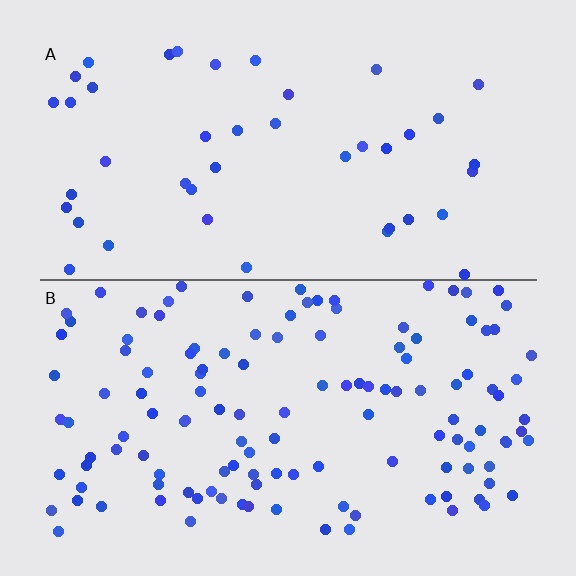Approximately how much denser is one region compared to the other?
Approximately 3.0× — region B over region A.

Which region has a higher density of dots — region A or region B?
B (the bottom).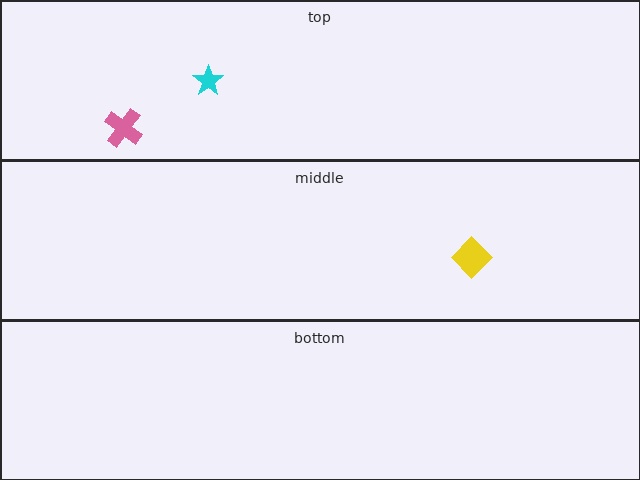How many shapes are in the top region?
2.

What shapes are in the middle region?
The yellow diamond.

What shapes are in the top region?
The cyan star, the pink cross.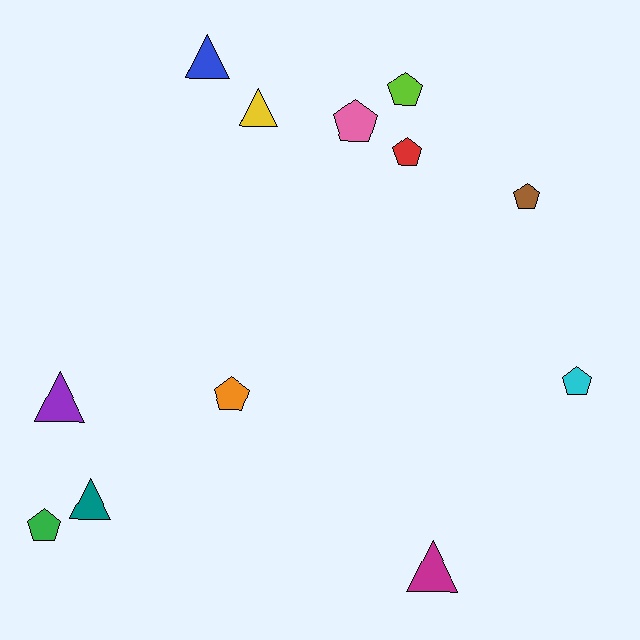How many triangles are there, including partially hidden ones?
There are 5 triangles.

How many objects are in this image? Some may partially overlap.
There are 12 objects.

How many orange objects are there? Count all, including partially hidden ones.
There is 1 orange object.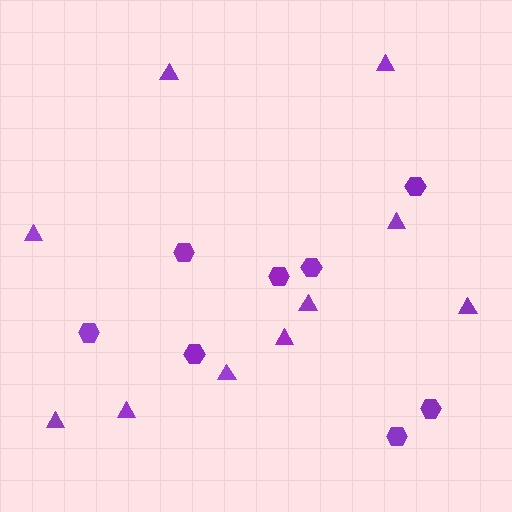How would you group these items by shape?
There are 2 groups: one group of triangles (10) and one group of hexagons (8).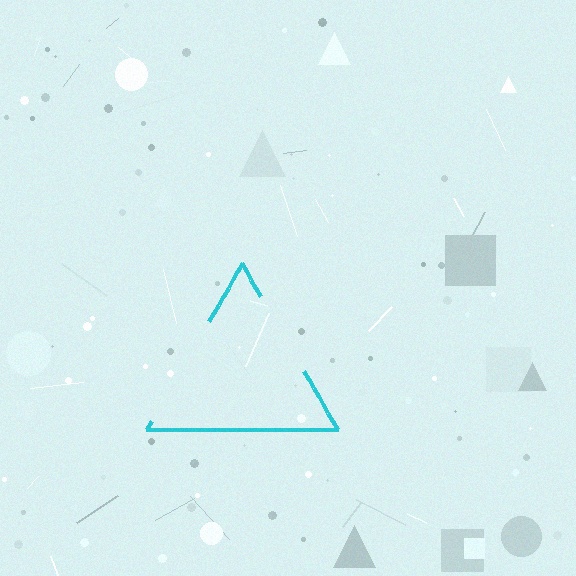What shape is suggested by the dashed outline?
The dashed outline suggests a triangle.